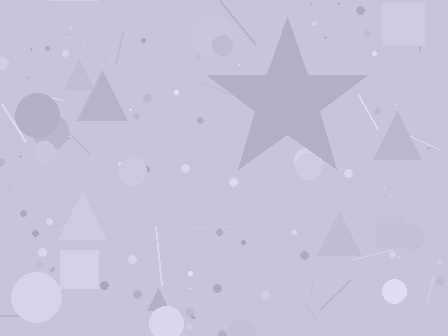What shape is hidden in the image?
A star is hidden in the image.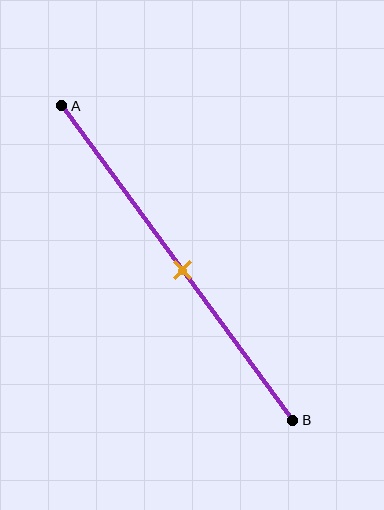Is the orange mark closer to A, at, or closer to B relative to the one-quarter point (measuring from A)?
The orange mark is closer to point B than the one-quarter point of segment AB.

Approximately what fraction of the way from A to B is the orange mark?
The orange mark is approximately 50% of the way from A to B.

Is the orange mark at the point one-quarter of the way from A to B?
No, the mark is at about 50% from A, not at the 25% one-quarter point.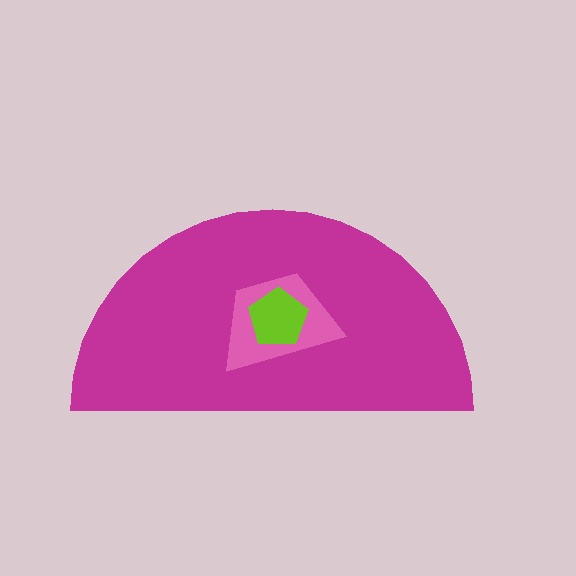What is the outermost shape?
The magenta semicircle.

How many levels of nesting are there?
3.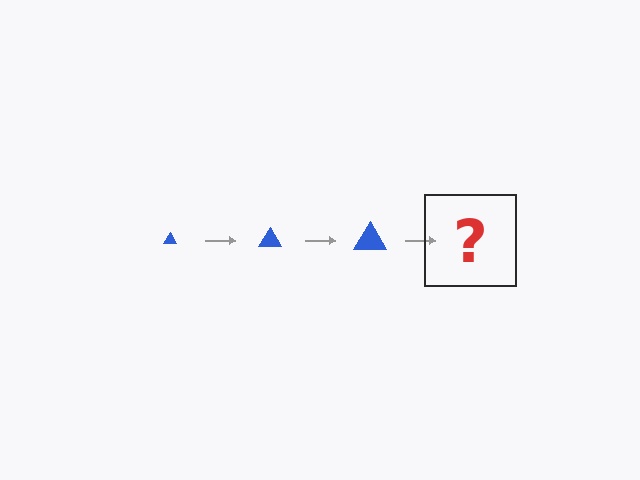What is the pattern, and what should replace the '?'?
The pattern is that the triangle gets progressively larger each step. The '?' should be a blue triangle, larger than the previous one.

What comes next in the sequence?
The next element should be a blue triangle, larger than the previous one.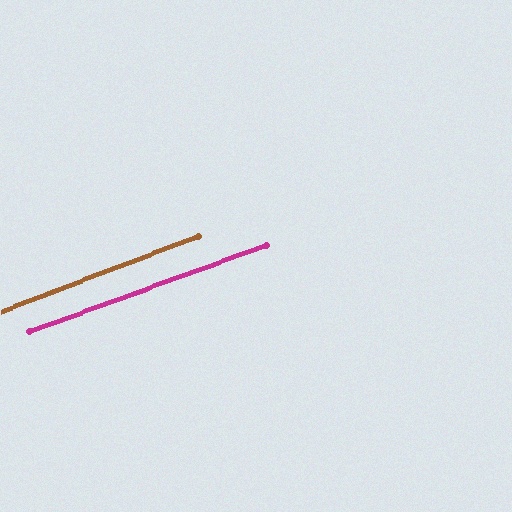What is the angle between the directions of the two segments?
Approximately 1 degree.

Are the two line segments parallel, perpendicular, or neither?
Parallel — their directions differ by only 0.8°.